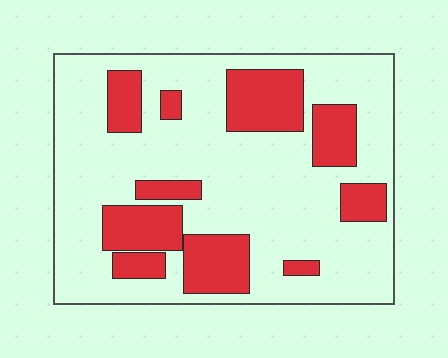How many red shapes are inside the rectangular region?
10.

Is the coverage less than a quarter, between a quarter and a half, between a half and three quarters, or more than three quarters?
Between a quarter and a half.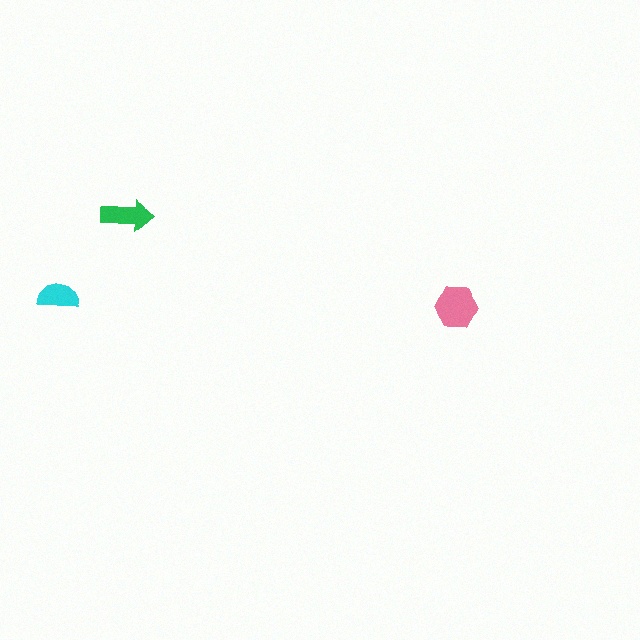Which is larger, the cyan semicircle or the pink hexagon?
The pink hexagon.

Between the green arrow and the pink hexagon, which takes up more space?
The pink hexagon.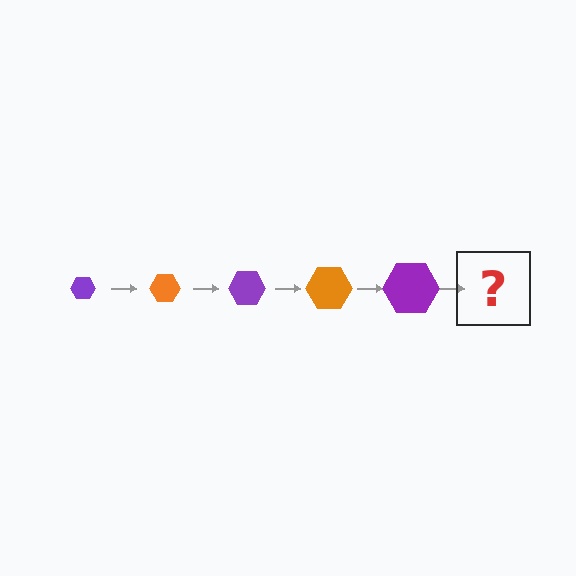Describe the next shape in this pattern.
It should be an orange hexagon, larger than the previous one.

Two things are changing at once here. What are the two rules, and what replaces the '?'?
The two rules are that the hexagon grows larger each step and the color cycles through purple and orange. The '?' should be an orange hexagon, larger than the previous one.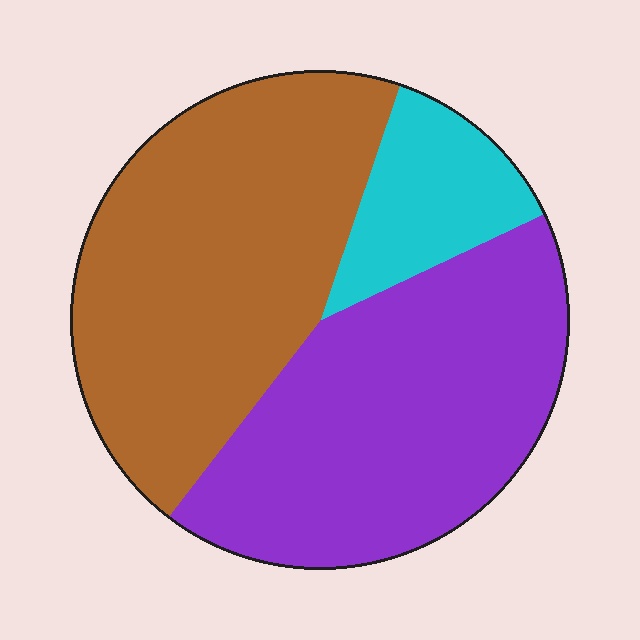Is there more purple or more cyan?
Purple.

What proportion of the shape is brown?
Brown covers 45% of the shape.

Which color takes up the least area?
Cyan, at roughly 15%.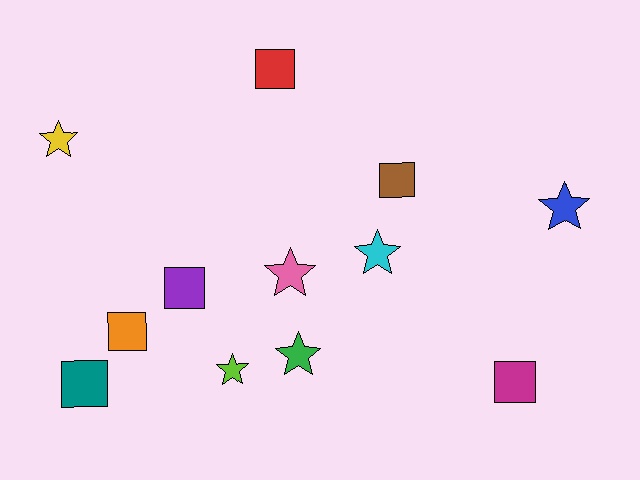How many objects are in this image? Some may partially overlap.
There are 12 objects.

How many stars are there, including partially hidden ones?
There are 6 stars.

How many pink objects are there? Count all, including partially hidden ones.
There is 1 pink object.